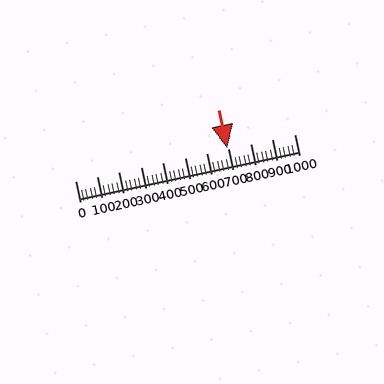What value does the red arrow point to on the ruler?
The red arrow points to approximately 692.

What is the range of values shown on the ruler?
The ruler shows values from 0 to 1000.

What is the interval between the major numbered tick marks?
The major tick marks are spaced 100 units apart.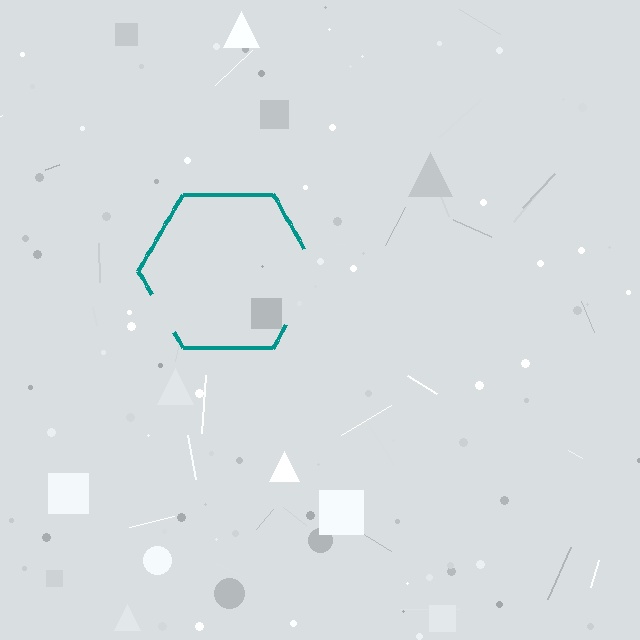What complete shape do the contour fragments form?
The contour fragments form a hexagon.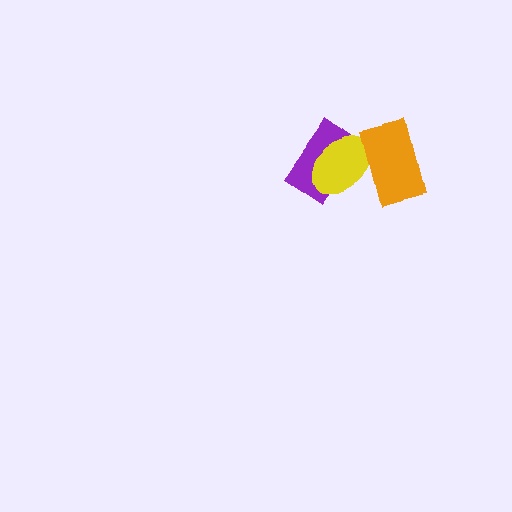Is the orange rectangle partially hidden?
No, no other shape covers it.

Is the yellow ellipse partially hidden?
Yes, it is partially covered by another shape.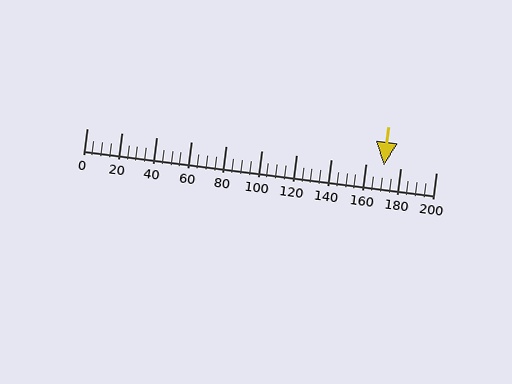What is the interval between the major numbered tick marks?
The major tick marks are spaced 20 units apart.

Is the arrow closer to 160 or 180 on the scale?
The arrow is closer to 180.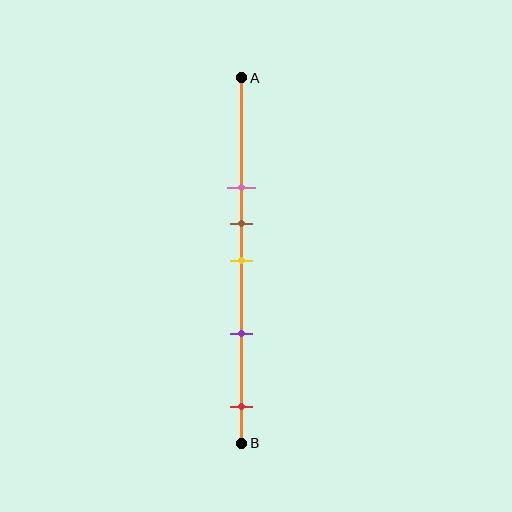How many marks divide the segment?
There are 5 marks dividing the segment.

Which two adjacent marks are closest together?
The brown and yellow marks are the closest adjacent pair.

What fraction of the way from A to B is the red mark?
The red mark is approximately 90% (0.9) of the way from A to B.